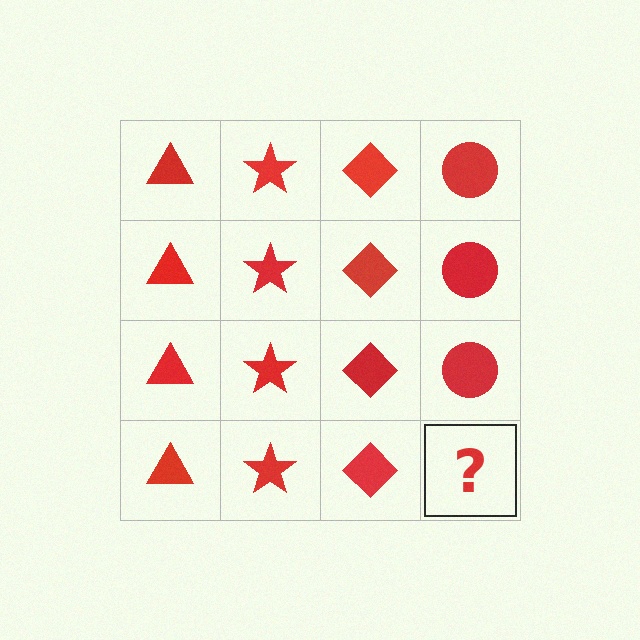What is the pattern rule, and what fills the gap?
The rule is that each column has a consistent shape. The gap should be filled with a red circle.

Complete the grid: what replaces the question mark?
The question mark should be replaced with a red circle.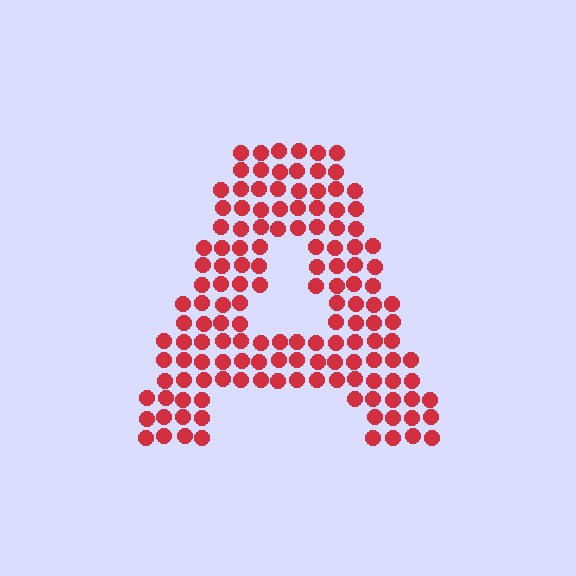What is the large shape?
The large shape is the letter A.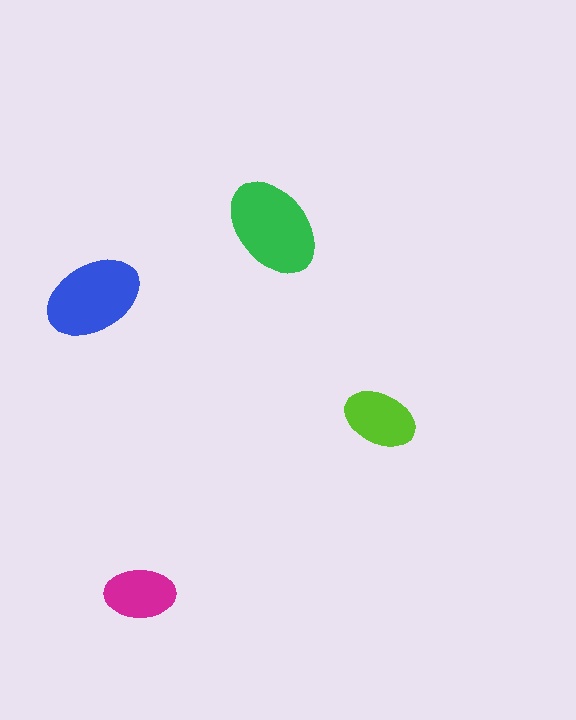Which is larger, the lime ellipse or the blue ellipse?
The blue one.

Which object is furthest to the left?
The blue ellipse is leftmost.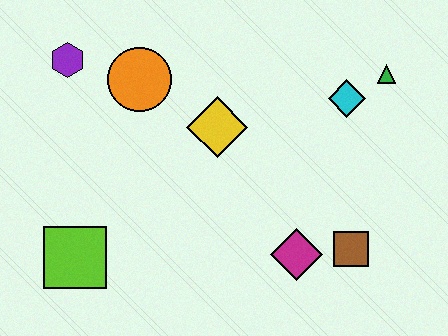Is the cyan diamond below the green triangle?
Yes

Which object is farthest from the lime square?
The green triangle is farthest from the lime square.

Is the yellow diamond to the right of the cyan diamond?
No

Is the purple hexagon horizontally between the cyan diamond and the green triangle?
No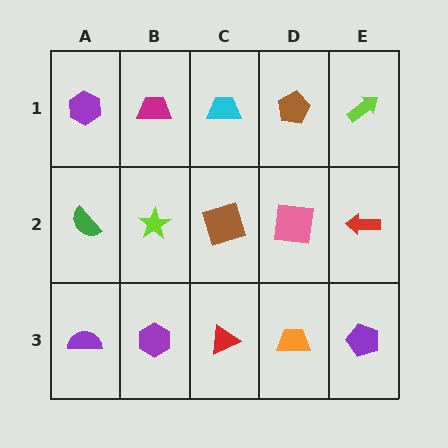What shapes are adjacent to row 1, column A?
A green semicircle (row 2, column A), a magenta trapezoid (row 1, column B).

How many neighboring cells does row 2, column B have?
4.